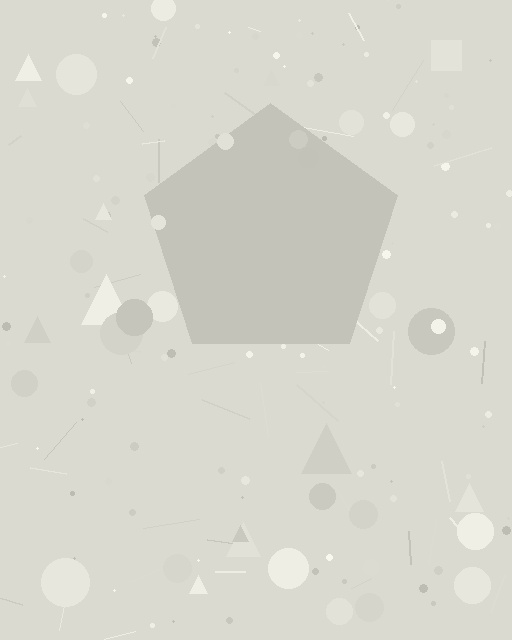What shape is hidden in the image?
A pentagon is hidden in the image.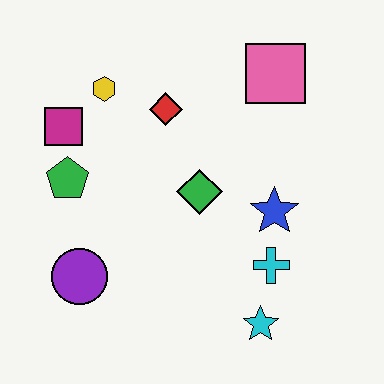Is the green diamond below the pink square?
Yes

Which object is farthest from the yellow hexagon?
The cyan star is farthest from the yellow hexagon.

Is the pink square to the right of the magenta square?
Yes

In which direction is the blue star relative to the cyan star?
The blue star is above the cyan star.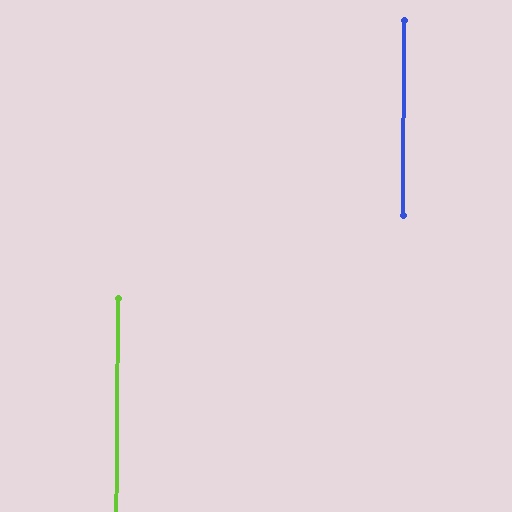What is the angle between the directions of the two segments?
Approximately 0 degrees.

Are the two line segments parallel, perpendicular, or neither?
Parallel — their directions differ by only 0.1°.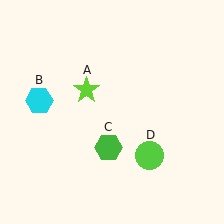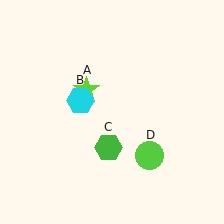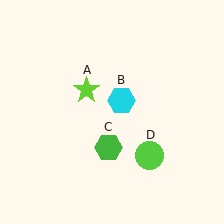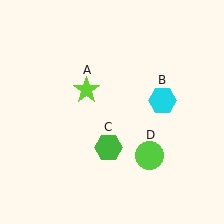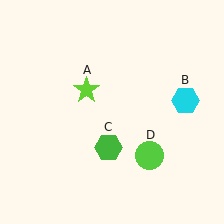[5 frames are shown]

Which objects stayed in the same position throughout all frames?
Lime star (object A) and green hexagon (object C) and lime circle (object D) remained stationary.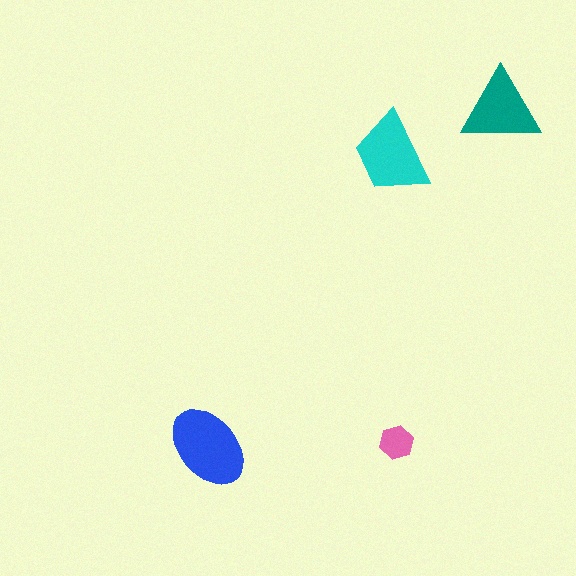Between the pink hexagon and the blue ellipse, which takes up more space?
The blue ellipse.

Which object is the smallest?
The pink hexagon.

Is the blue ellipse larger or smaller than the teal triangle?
Larger.